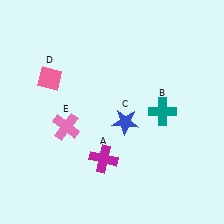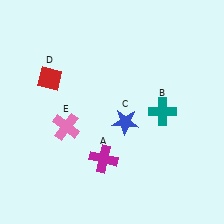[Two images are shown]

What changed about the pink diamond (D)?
In Image 1, D is pink. In Image 2, it changed to red.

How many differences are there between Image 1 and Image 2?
There is 1 difference between the two images.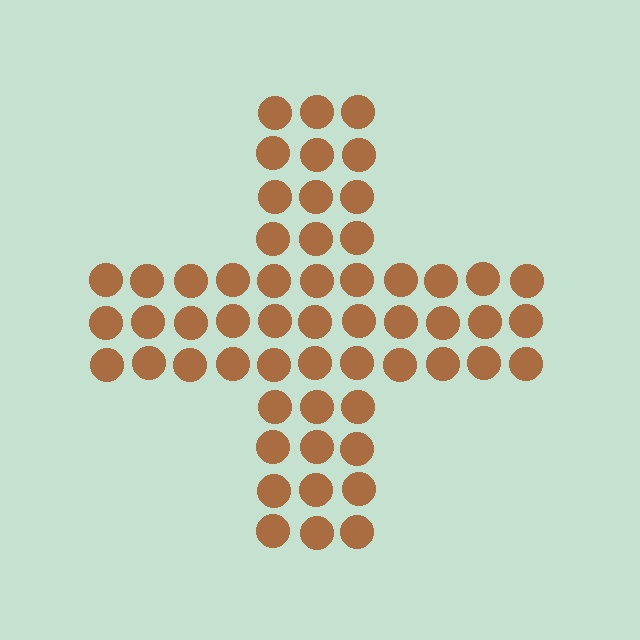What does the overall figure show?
The overall figure shows a cross.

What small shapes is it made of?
It is made of small circles.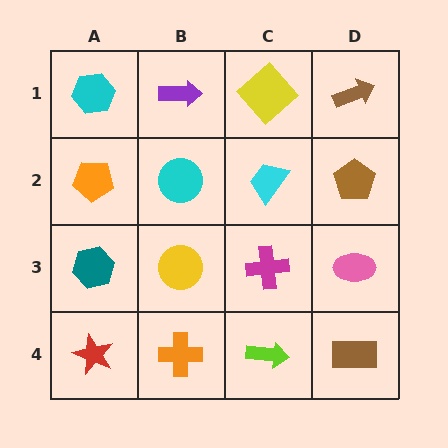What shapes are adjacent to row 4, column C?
A magenta cross (row 3, column C), an orange cross (row 4, column B), a brown rectangle (row 4, column D).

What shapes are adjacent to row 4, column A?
A teal hexagon (row 3, column A), an orange cross (row 4, column B).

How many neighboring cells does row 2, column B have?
4.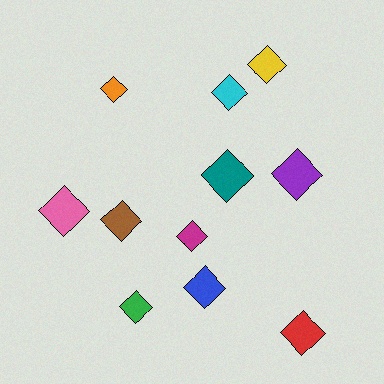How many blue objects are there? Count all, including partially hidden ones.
There is 1 blue object.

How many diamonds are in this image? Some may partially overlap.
There are 11 diamonds.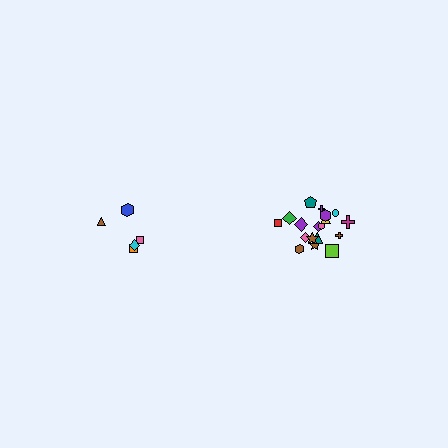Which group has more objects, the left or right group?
The right group.